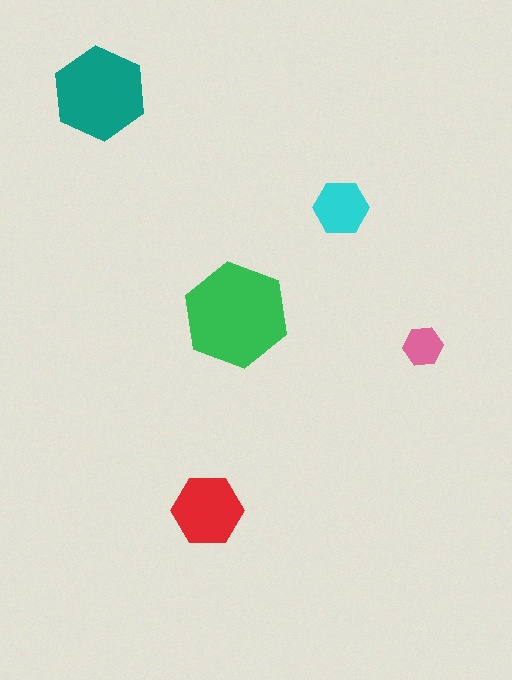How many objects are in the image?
There are 5 objects in the image.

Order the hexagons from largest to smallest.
the green one, the teal one, the red one, the cyan one, the pink one.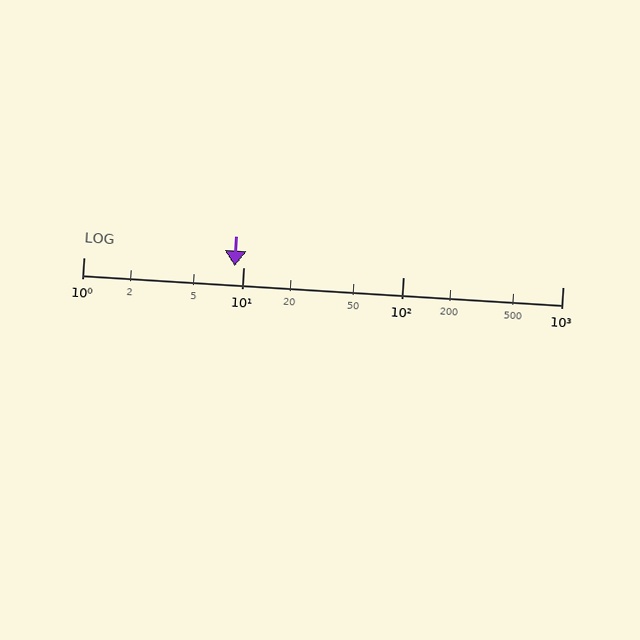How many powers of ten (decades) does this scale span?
The scale spans 3 decades, from 1 to 1000.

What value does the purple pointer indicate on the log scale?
The pointer indicates approximately 8.8.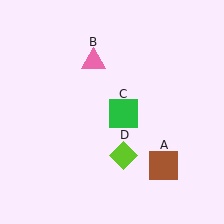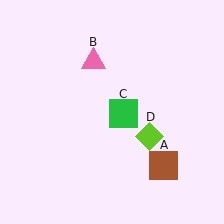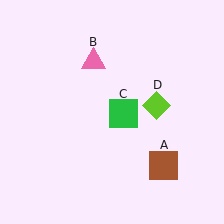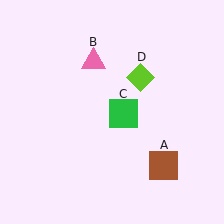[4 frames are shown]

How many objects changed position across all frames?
1 object changed position: lime diamond (object D).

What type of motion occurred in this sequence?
The lime diamond (object D) rotated counterclockwise around the center of the scene.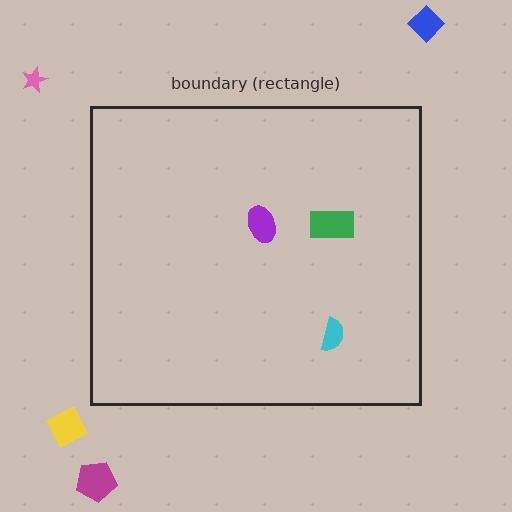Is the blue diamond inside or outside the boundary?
Outside.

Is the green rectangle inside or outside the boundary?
Inside.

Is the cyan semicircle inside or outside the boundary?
Inside.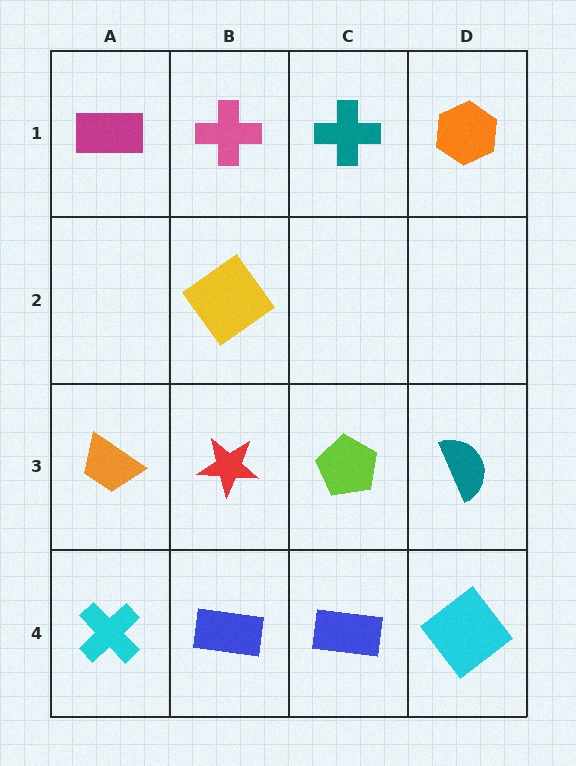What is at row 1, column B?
A pink cross.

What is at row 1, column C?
A teal cross.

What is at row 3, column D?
A teal semicircle.